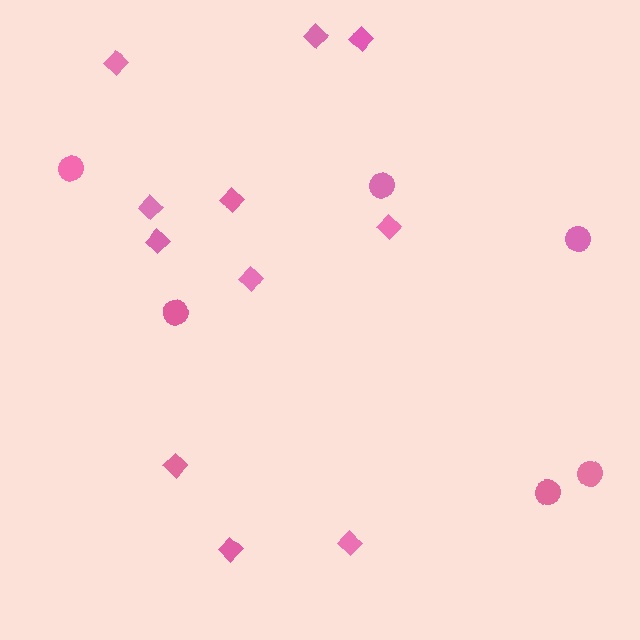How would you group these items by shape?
There are 2 groups: one group of diamonds (11) and one group of circles (6).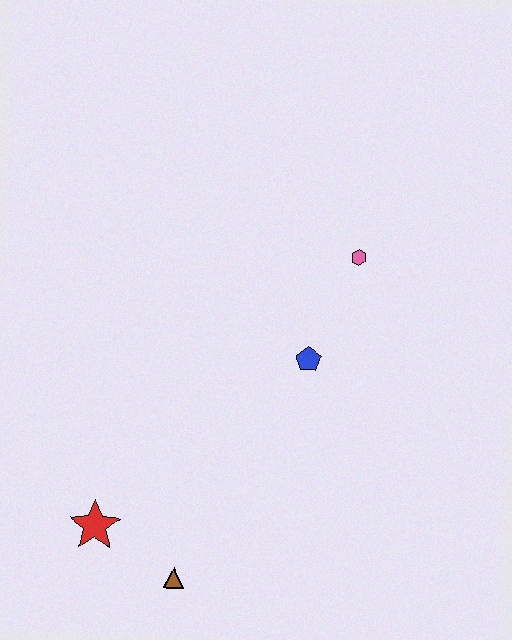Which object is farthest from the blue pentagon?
The red star is farthest from the blue pentagon.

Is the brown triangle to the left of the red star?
No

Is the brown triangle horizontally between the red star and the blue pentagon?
Yes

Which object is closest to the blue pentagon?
The pink hexagon is closest to the blue pentagon.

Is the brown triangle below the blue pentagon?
Yes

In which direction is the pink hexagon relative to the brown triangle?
The pink hexagon is above the brown triangle.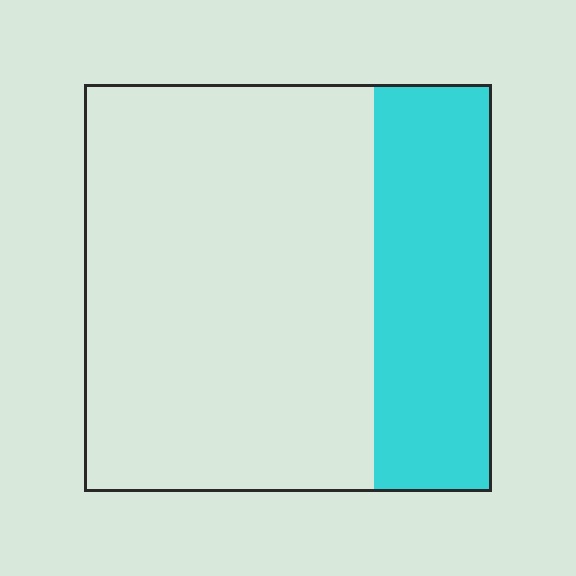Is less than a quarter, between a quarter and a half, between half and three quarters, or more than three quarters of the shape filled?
Between a quarter and a half.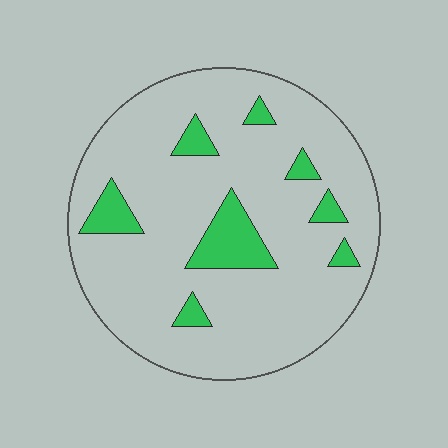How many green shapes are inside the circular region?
8.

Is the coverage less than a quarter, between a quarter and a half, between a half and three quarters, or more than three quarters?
Less than a quarter.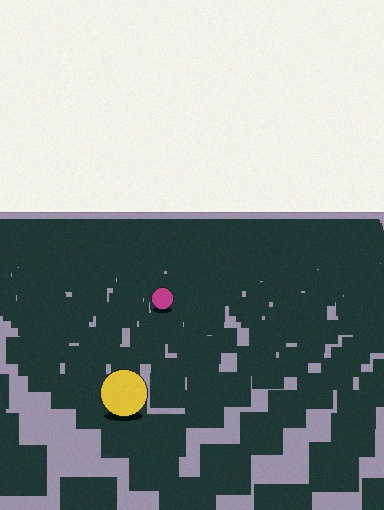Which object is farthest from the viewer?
The magenta circle is farthest from the viewer. It appears smaller and the ground texture around it is denser.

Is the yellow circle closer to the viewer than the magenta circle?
Yes. The yellow circle is closer — you can tell from the texture gradient: the ground texture is coarser near it.